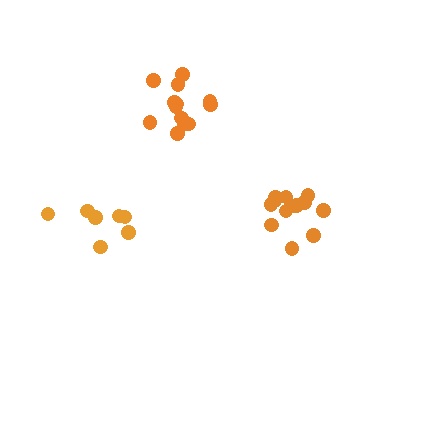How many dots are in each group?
Group 1: 13 dots, Group 2: 7 dots, Group 3: 13 dots (33 total).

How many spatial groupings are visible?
There are 3 spatial groupings.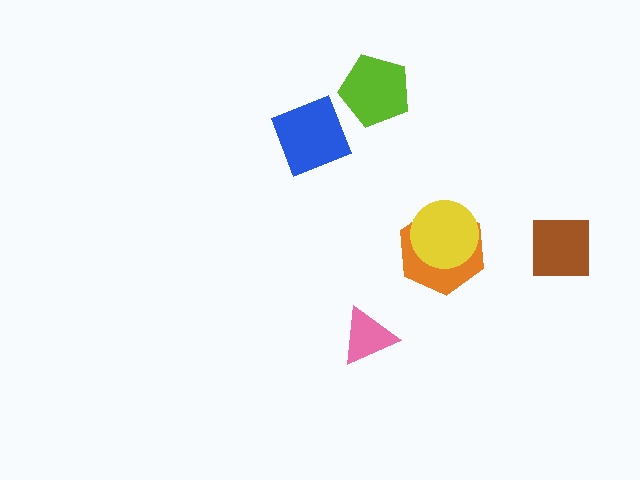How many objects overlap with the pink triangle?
0 objects overlap with the pink triangle.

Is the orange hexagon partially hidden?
Yes, it is partially covered by another shape.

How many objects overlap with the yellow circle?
1 object overlaps with the yellow circle.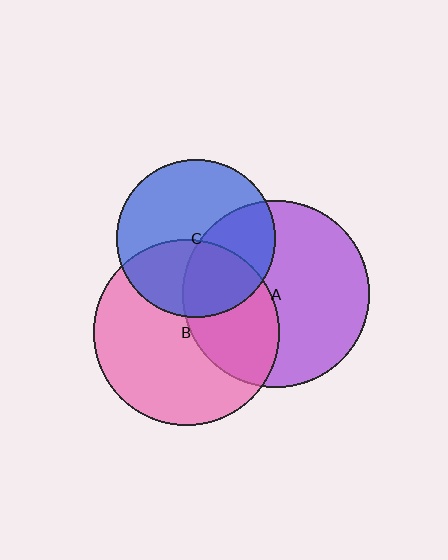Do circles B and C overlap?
Yes.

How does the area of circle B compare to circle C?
Approximately 1.4 times.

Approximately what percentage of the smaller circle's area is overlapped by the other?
Approximately 40%.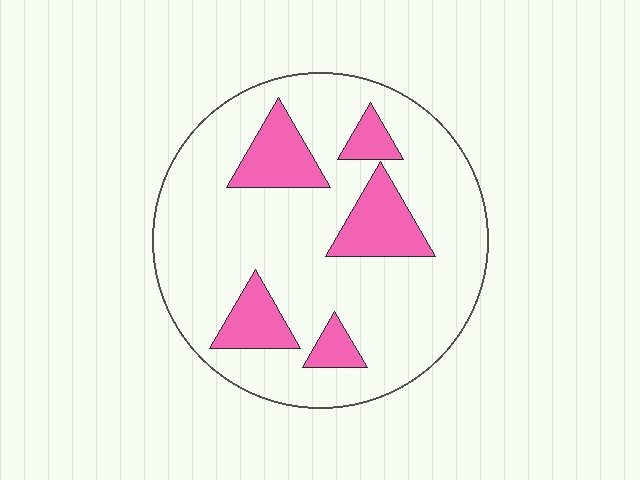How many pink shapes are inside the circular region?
5.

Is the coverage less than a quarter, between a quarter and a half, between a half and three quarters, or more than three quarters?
Less than a quarter.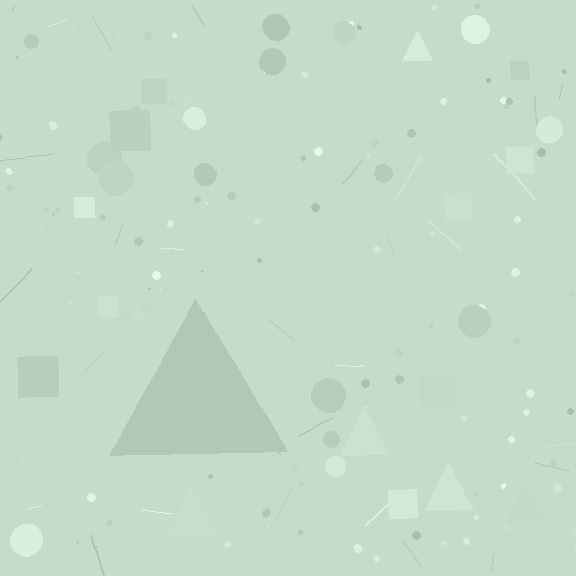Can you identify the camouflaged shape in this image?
The camouflaged shape is a triangle.